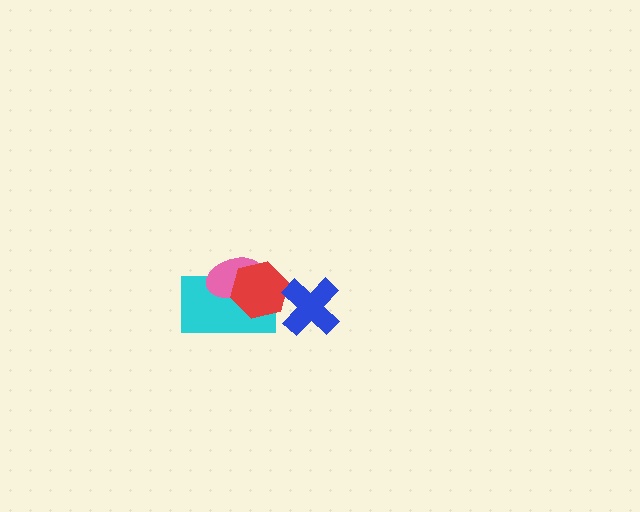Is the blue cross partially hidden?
No, no other shape covers it.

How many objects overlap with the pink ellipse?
2 objects overlap with the pink ellipse.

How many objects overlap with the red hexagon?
3 objects overlap with the red hexagon.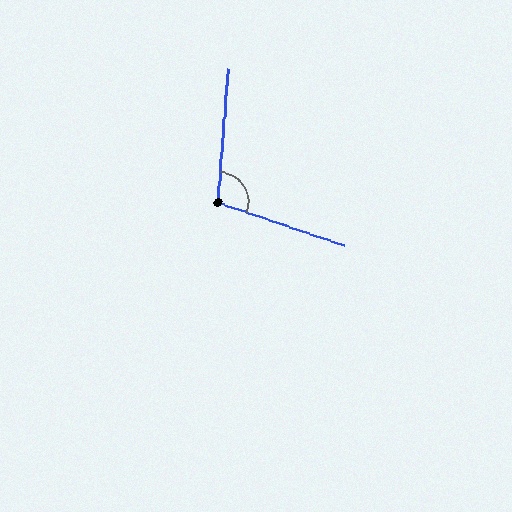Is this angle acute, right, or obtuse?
It is obtuse.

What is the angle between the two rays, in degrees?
Approximately 105 degrees.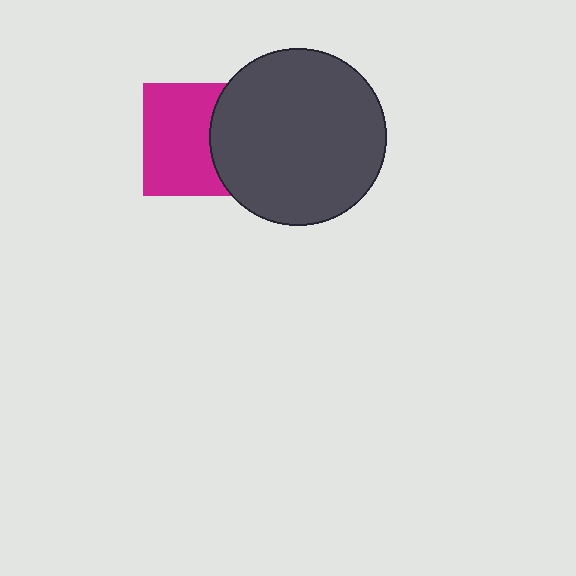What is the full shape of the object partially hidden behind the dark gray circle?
The partially hidden object is a magenta square.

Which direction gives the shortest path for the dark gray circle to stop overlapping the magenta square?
Moving right gives the shortest separation.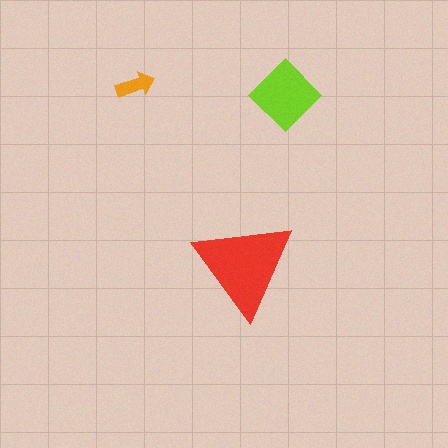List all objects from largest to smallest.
The red triangle, the lime diamond, the orange arrow.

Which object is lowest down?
The red triangle is bottommost.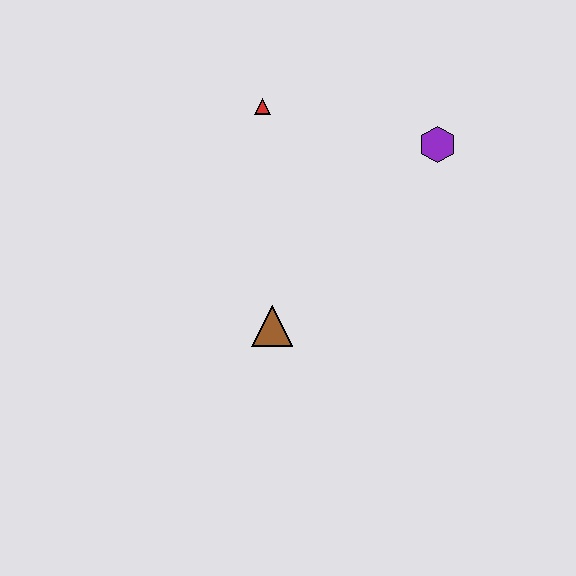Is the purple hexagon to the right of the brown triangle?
Yes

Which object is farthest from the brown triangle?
The purple hexagon is farthest from the brown triangle.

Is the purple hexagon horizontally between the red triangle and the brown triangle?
No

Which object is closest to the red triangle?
The purple hexagon is closest to the red triangle.